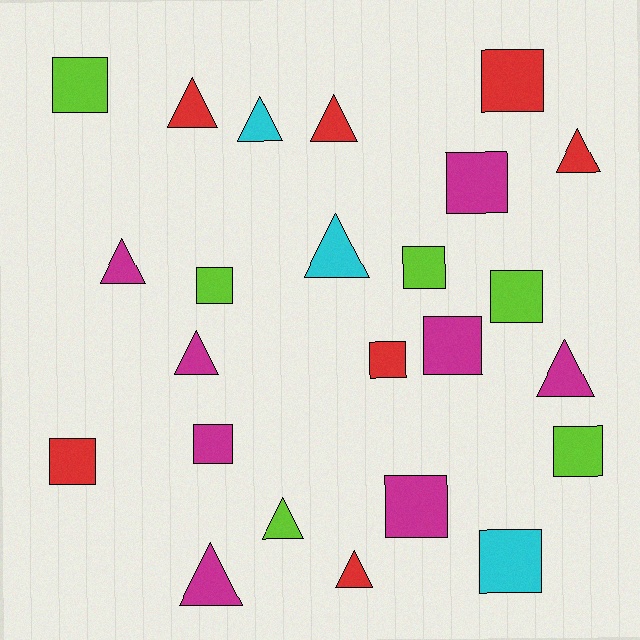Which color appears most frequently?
Magenta, with 8 objects.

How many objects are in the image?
There are 24 objects.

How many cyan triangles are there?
There are 2 cyan triangles.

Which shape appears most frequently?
Square, with 13 objects.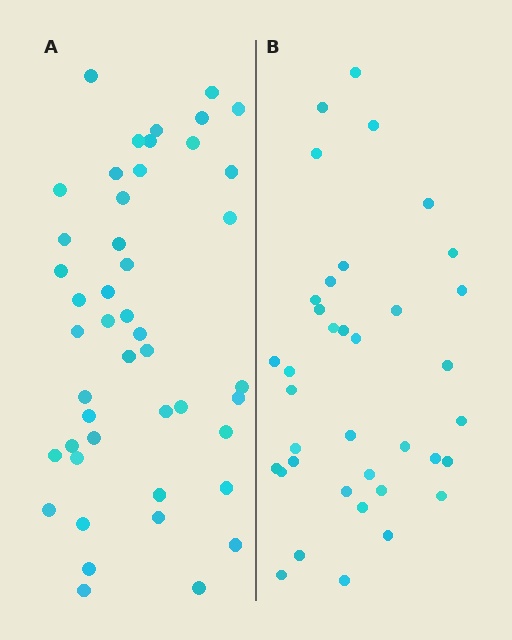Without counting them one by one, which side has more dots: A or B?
Region A (the left region) has more dots.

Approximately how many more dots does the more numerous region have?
Region A has roughly 8 or so more dots than region B.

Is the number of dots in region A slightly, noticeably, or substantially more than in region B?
Region A has only slightly more — the two regions are fairly close. The ratio is roughly 1.2 to 1.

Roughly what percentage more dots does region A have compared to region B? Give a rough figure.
About 25% more.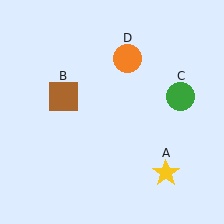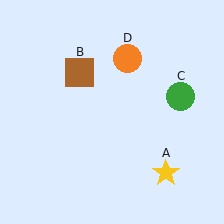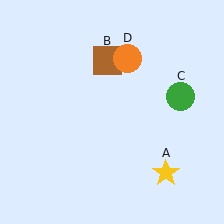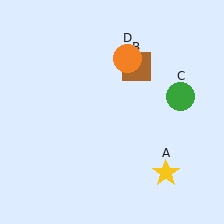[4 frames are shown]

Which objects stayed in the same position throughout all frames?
Yellow star (object A) and green circle (object C) and orange circle (object D) remained stationary.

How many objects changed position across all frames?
1 object changed position: brown square (object B).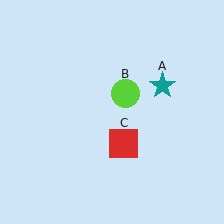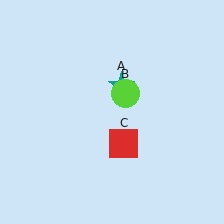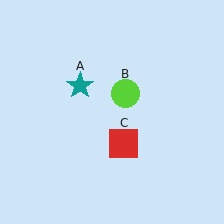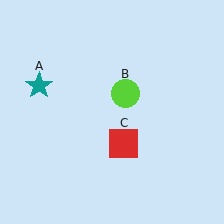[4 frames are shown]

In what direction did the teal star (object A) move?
The teal star (object A) moved left.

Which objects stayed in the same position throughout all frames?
Lime circle (object B) and red square (object C) remained stationary.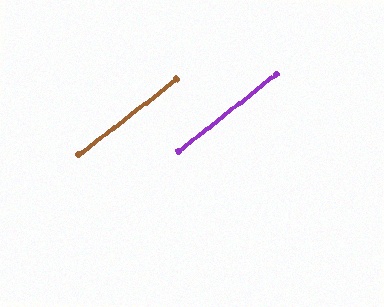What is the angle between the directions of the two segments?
Approximately 0 degrees.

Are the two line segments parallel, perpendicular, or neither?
Parallel — their directions differ by only 0.4°.